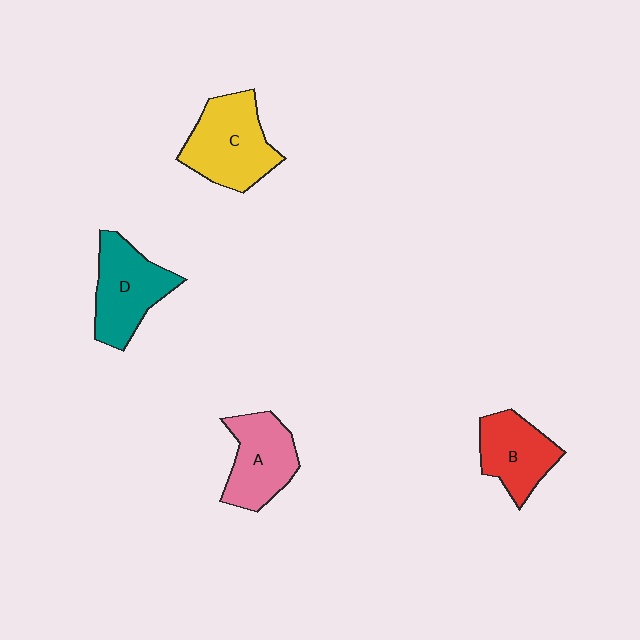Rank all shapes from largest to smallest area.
From largest to smallest: C (yellow), D (teal), A (pink), B (red).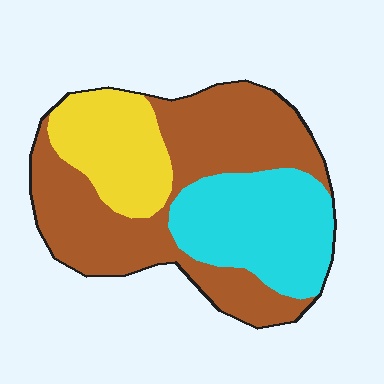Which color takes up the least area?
Yellow, at roughly 20%.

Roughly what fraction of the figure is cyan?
Cyan takes up about one quarter (1/4) of the figure.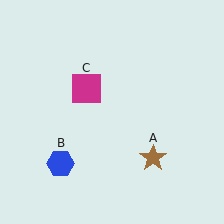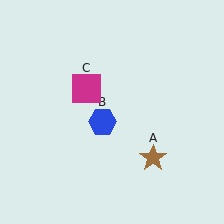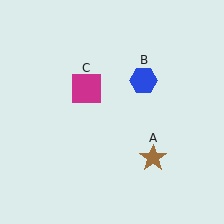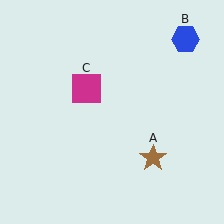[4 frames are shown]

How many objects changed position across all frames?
1 object changed position: blue hexagon (object B).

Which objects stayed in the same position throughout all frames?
Brown star (object A) and magenta square (object C) remained stationary.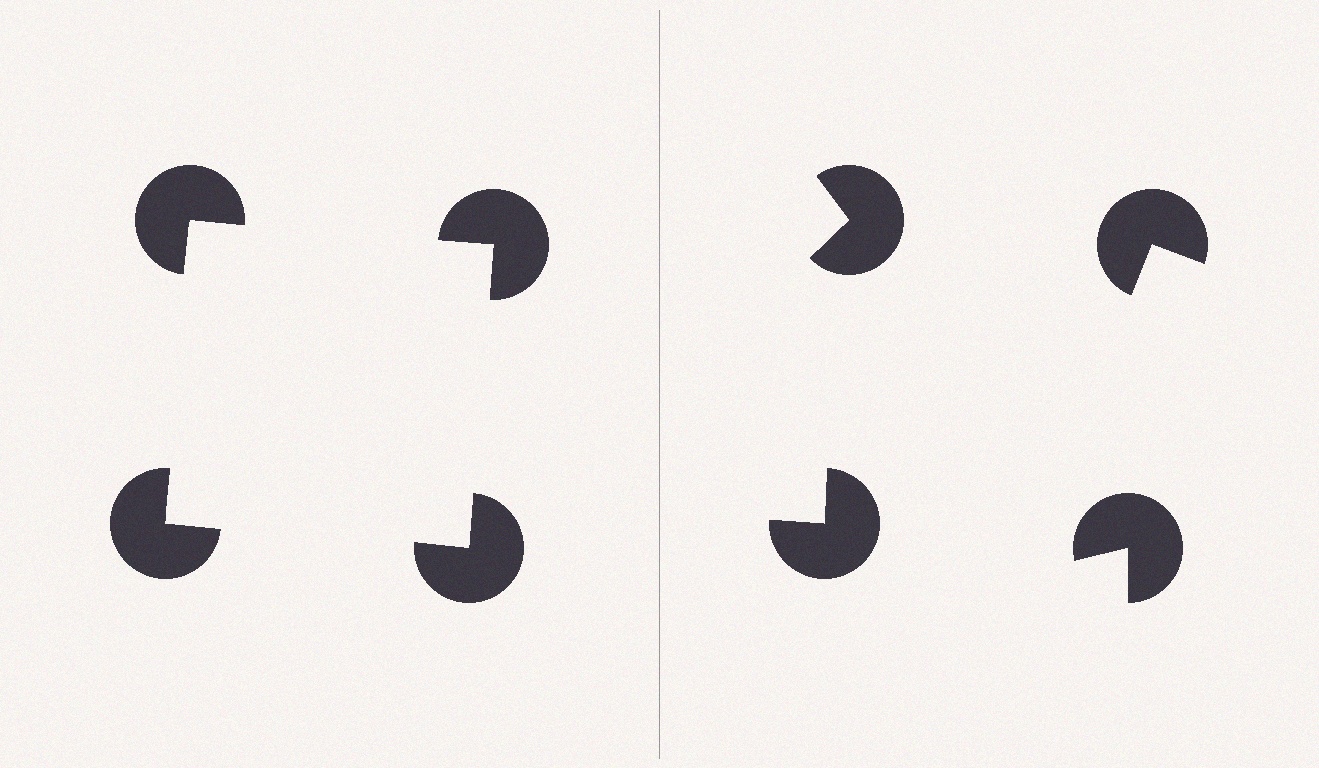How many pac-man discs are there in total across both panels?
8 — 4 on each side.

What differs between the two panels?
The pac-man discs are positioned identically on both sides; only the wedge orientations differ. On the left they align to a square; on the right they are misaligned.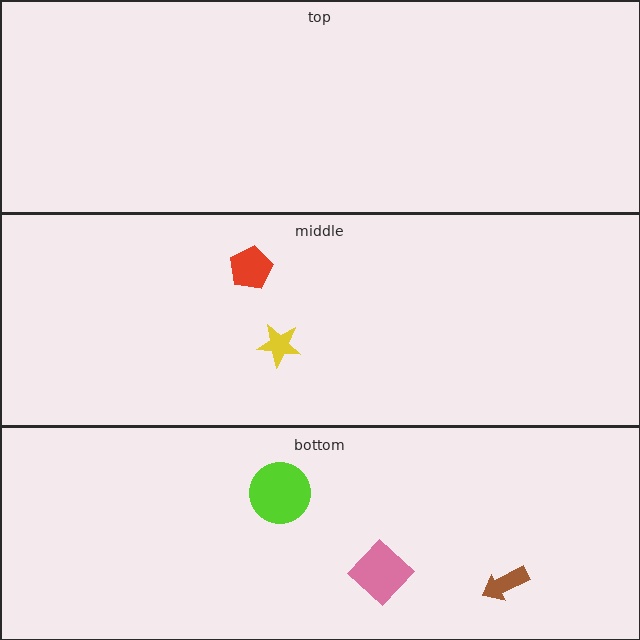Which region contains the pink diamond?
The bottom region.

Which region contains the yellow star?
The middle region.